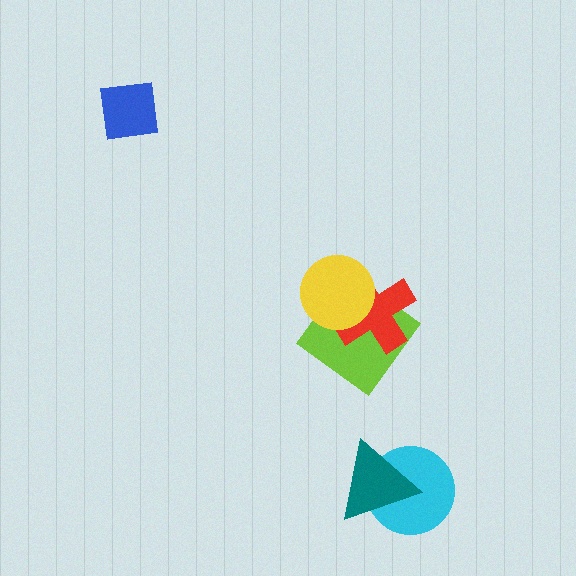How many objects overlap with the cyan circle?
1 object overlaps with the cyan circle.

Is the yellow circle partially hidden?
No, no other shape covers it.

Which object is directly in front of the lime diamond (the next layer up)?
The red cross is directly in front of the lime diamond.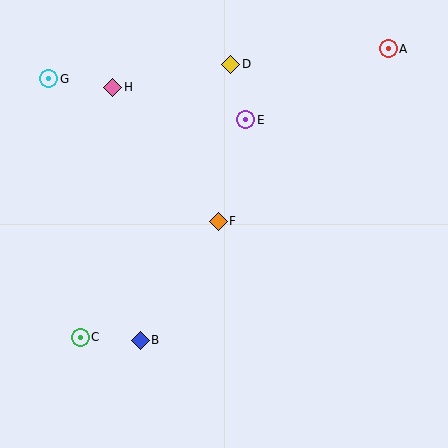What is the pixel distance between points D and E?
The distance between D and E is 57 pixels.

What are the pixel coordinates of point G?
Point G is at (49, 79).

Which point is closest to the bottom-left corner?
Point C is closest to the bottom-left corner.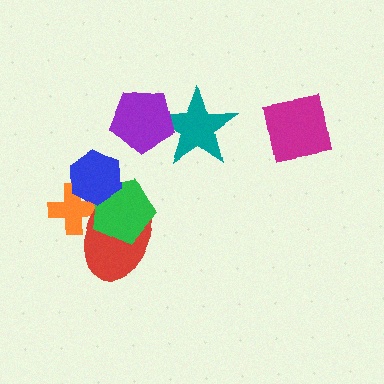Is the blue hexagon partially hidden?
No, no other shape covers it.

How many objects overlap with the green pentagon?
3 objects overlap with the green pentagon.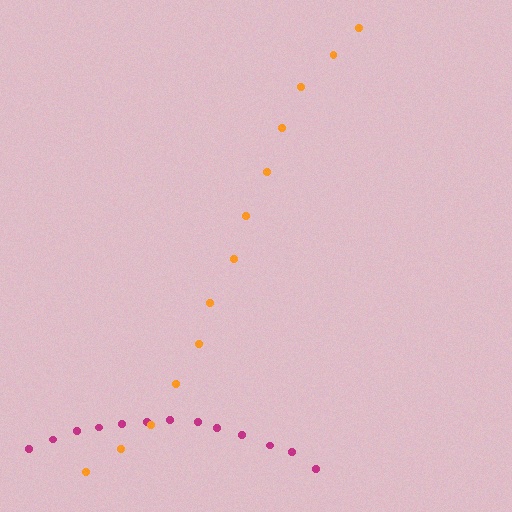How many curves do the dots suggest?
There are 2 distinct paths.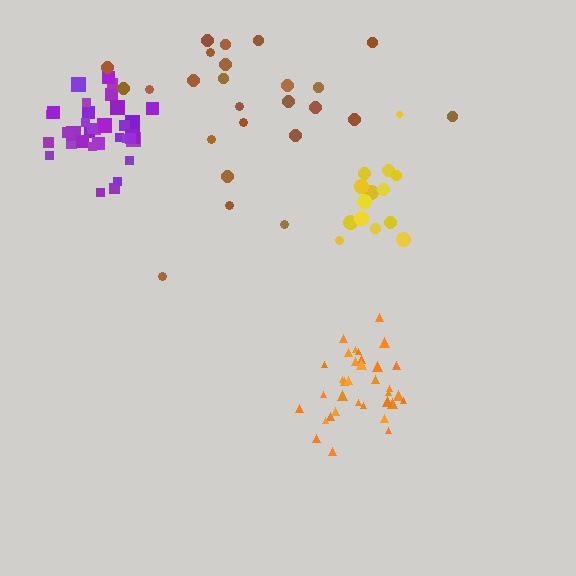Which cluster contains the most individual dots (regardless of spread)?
Orange (35).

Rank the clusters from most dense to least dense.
orange, purple, yellow, brown.